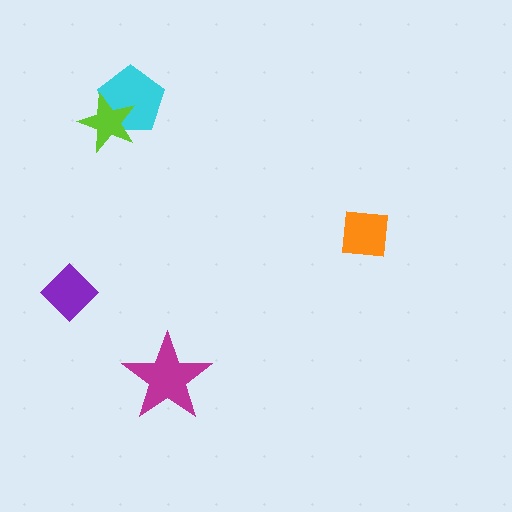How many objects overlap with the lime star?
1 object overlaps with the lime star.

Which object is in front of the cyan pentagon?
The lime star is in front of the cyan pentagon.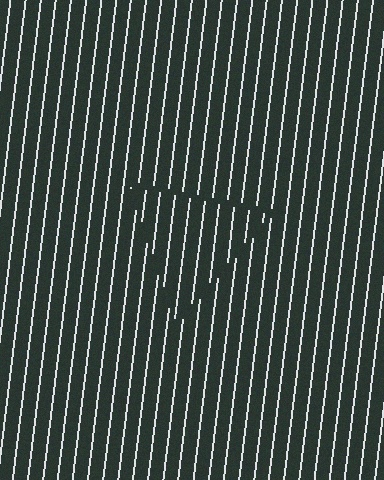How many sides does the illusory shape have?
3 sides — the line-ends trace a triangle.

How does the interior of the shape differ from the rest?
The interior of the shape contains the same grating, shifted by half a period — the contour is defined by the phase discontinuity where line-ends from the inner and outer gratings abut.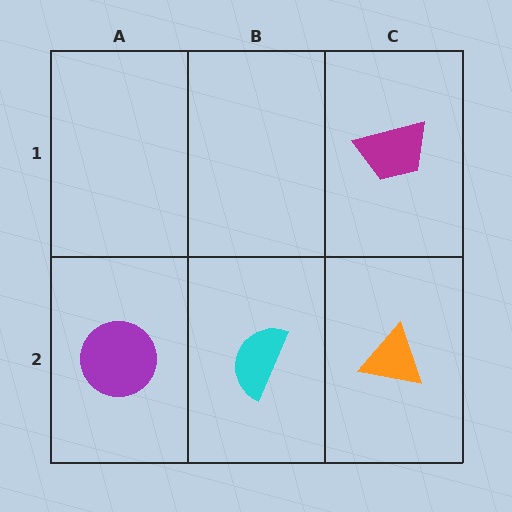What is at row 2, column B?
A cyan semicircle.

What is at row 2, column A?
A purple circle.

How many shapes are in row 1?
1 shape.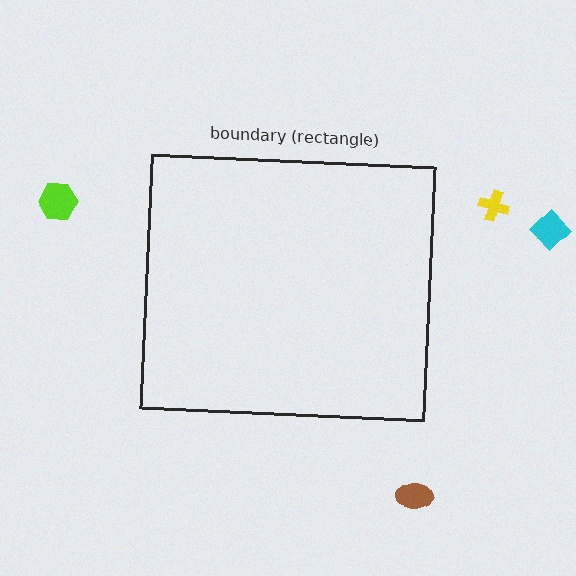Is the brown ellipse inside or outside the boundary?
Outside.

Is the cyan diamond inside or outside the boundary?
Outside.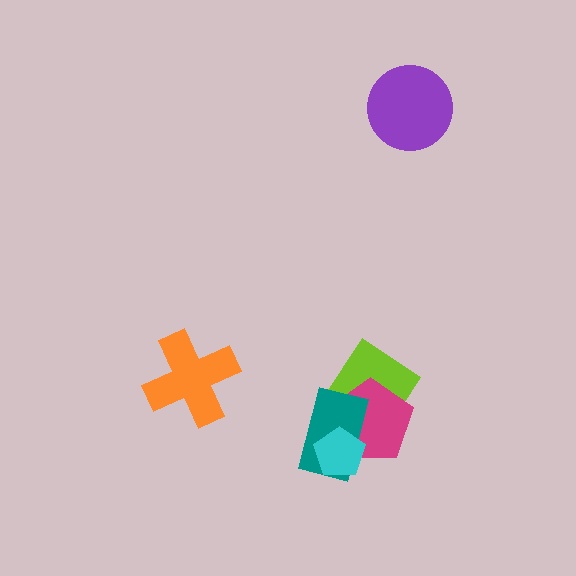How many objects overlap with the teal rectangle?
3 objects overlap with the teal rectangle.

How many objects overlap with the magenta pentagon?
3 objects overlap with the magenta pentagon.